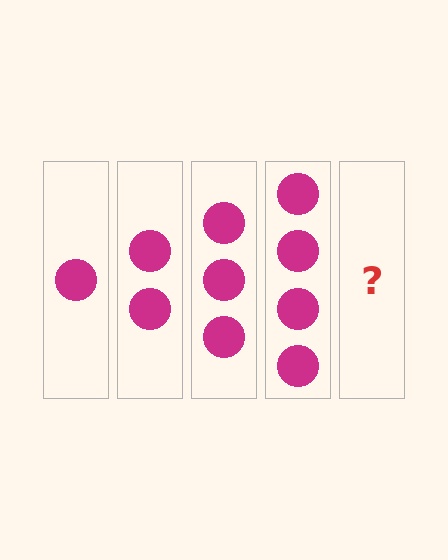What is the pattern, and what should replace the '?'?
The pattern is that each step adds one more circle. The '?' should be 5 circles.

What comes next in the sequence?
The next element should be 5 circles.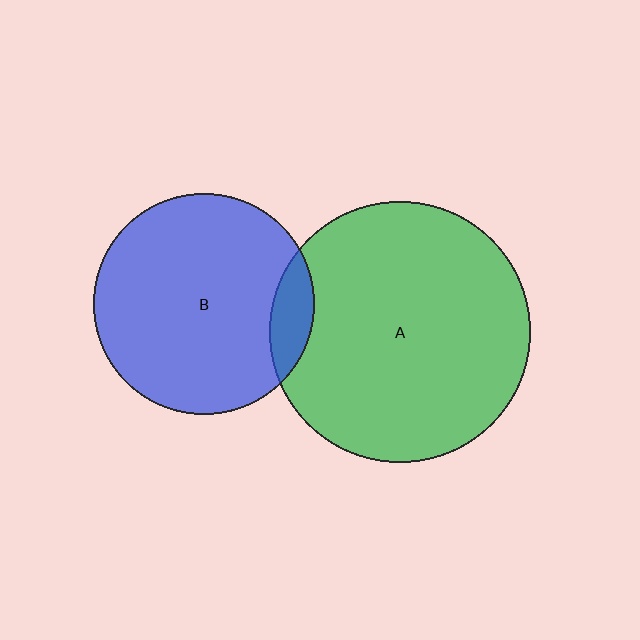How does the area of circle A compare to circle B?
Approximately 1.4 times.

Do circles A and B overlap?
Yes.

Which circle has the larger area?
Circle A (green).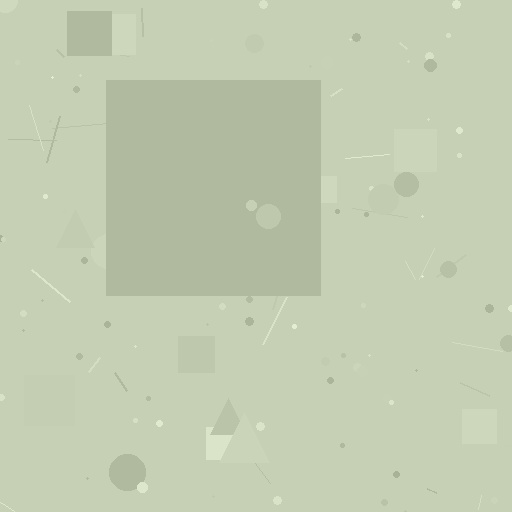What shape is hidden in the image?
A square is hidden in the image.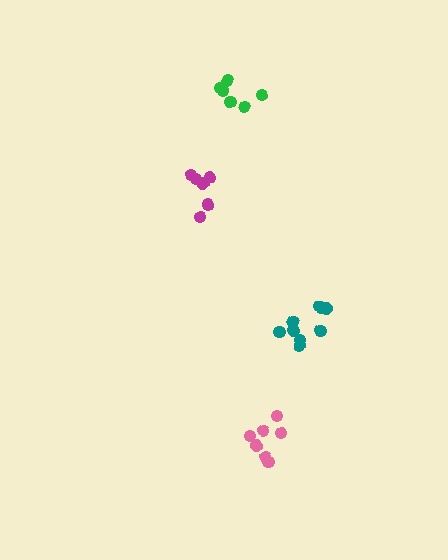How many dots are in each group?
Group 1: 6 dots, Group 2: 7 dots, Group 3: 6 dots, Group 4: 9 dots (28 total).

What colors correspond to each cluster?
The clusters are colored: magenta, pink, green, teal.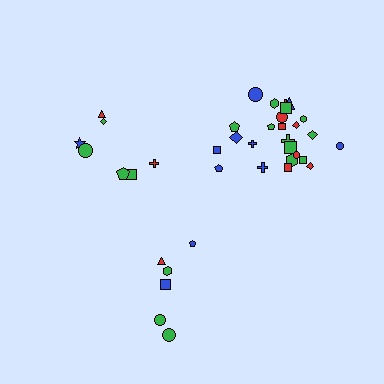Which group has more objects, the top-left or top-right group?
The top-right group.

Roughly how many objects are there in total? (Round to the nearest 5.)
Roughly 40 objects in total.